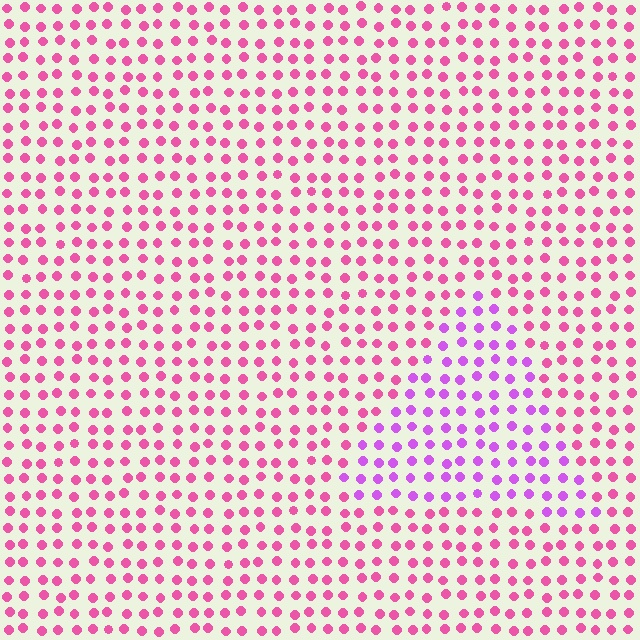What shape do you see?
I see a triangle.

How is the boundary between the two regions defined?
The boundary is defined purely by a slight shift in hue (about 38 degrees). Spacing, size, and orientation are identical on both sides.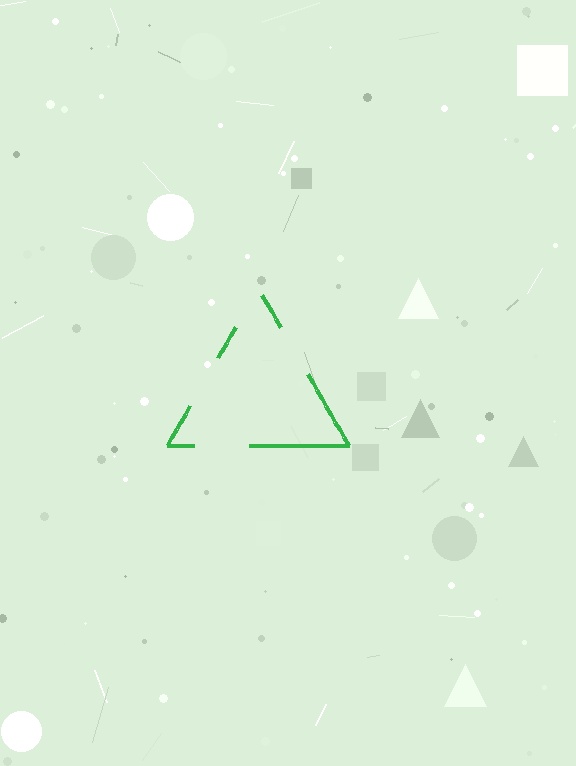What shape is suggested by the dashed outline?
The dashed outline suggests a triangle.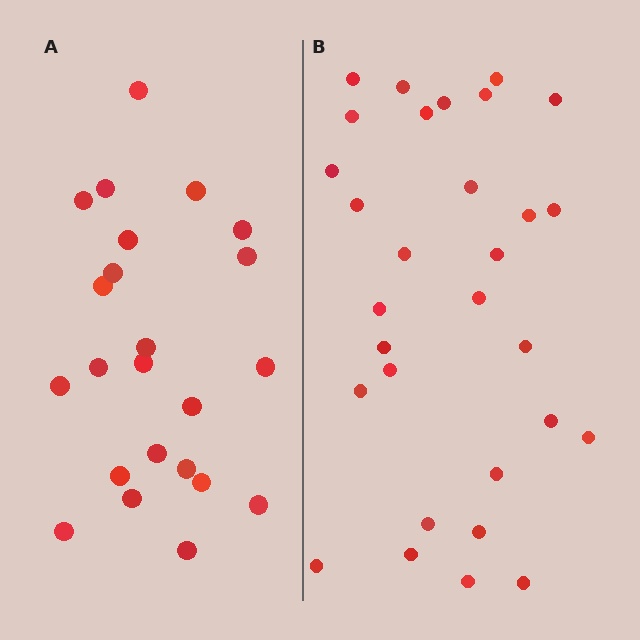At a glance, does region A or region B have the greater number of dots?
Region B (the right region) has more dots.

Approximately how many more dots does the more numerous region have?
Region B has roughly 8 or so more dots than region A.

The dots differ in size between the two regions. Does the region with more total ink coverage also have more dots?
No. Region A has more total ink coverage because its dots are larger, but region B actually contains more individual dots. Total area can be misleading — the number of items is what matters here.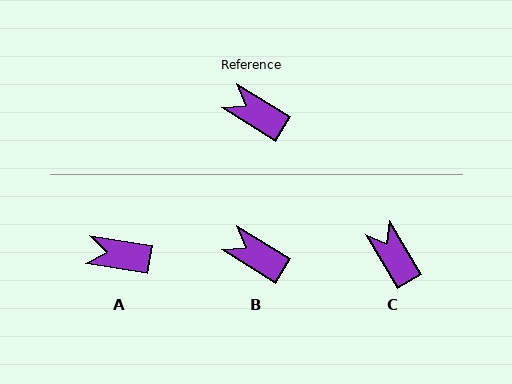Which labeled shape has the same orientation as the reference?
B.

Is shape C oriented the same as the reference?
No, it is off by about 28 degrees.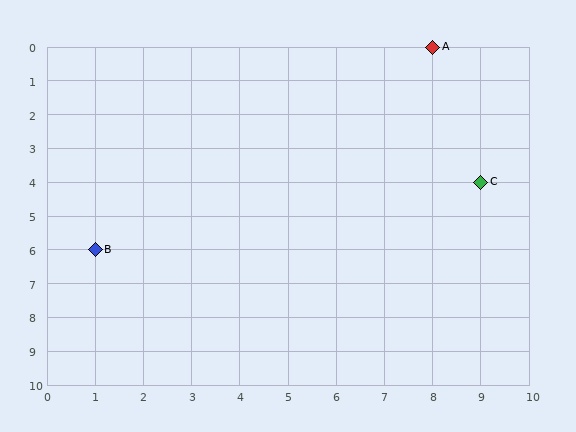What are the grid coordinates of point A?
Point A is at grid coordinates (8, 0).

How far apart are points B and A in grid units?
Points B and A are 7 columns and 6 rows apart (about 9.2 grid units diagonally).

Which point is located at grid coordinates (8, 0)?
Point A is at (8, 0).